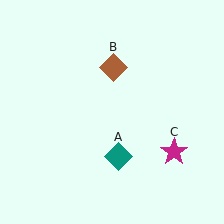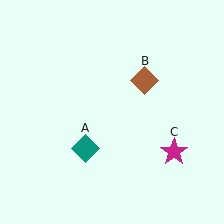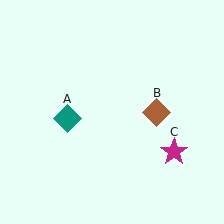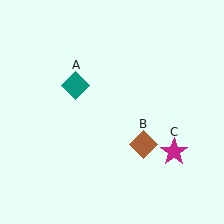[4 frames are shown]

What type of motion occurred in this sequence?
The teal diamond (object A), brown diamond (object B) rotated clockwise around the center of the scene.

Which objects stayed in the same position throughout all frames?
Magenta star (object C) remained stationary.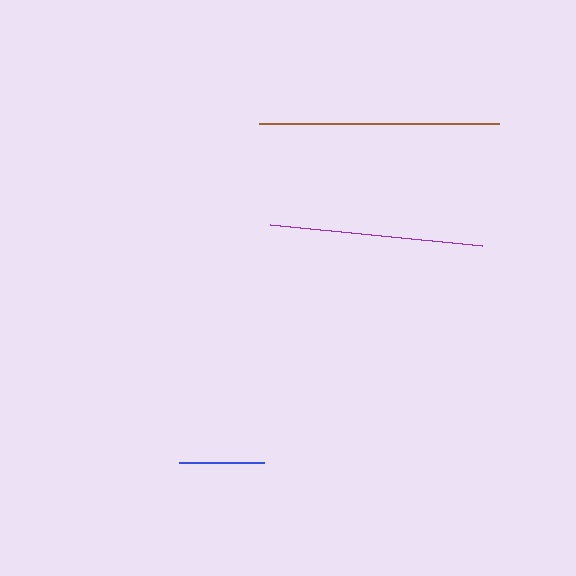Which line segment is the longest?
The brown line is the longest at approximately 240 pixels.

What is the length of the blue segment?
The blue segment is approximately 85 pixels long.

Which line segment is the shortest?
The blue line is the shortest at approximately 85 pixels.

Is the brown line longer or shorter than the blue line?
The brown line is longer than the blue line.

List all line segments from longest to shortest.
From longest to shortest: brown, purple, blue.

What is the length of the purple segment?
The purple segment is approximately 213 pixels long.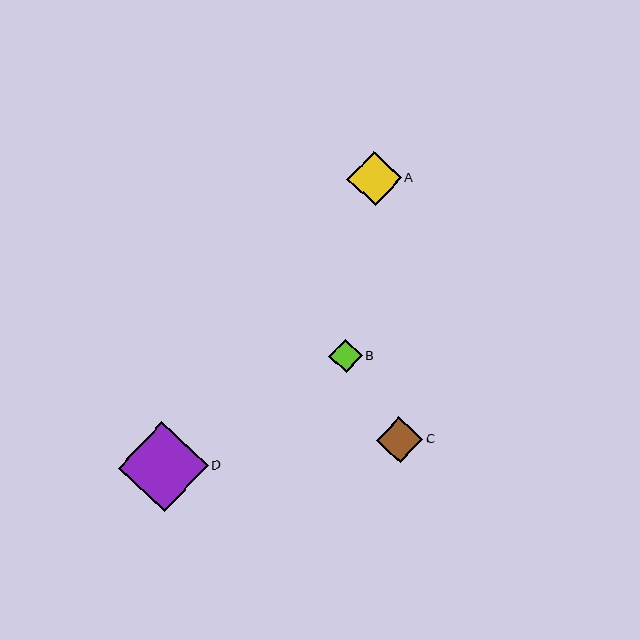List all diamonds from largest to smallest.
From largest to smallest: D, A, C, B.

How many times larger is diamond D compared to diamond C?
Diamond D is approximately 1.9 times the size of diamond C.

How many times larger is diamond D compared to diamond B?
Diamond D is approximately 2.7 times the size of diamond B.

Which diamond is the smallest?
Diamond B is the smallest with a size of approximately 33 pixels.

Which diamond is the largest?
Diamond D is the largest with a size of approximately 89 pixels.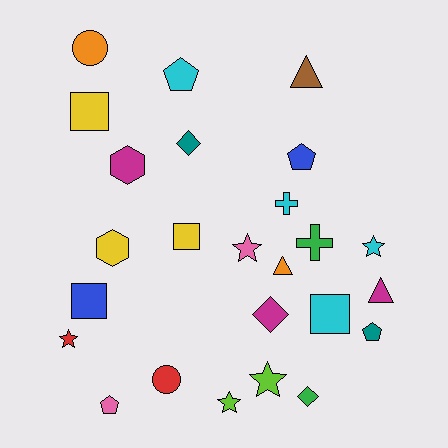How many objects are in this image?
There are 25 objects.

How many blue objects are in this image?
There are 2 blue objects.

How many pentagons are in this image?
There are 4 pentagons.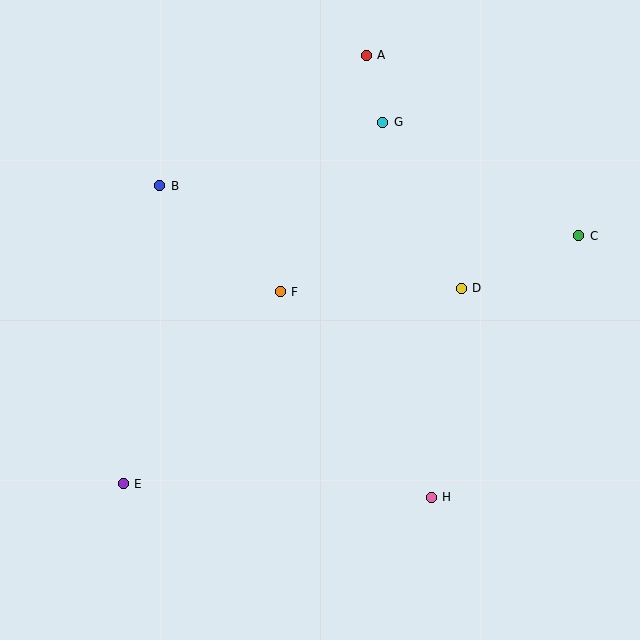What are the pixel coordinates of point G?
Point G is at (382, 122).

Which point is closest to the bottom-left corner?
Point E is closest to the bottom-left corner.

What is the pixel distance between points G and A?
The distance between G and A is 69 pixels.